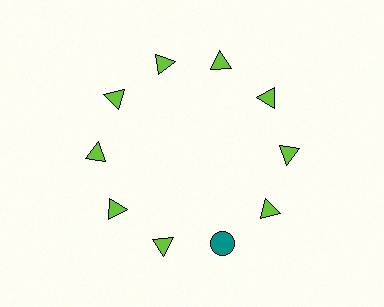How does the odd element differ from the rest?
It differs in both color (teal instead of lime) and shape (circle instead of triangle).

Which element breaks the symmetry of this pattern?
The teal circle at roughly the 5 o'clock position breaks the symmetry. All other shapes are lime triangles.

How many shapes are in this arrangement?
There are 10 shapes arranged in a ring pattern.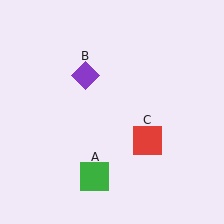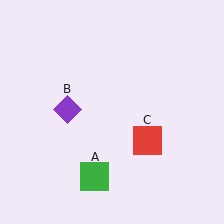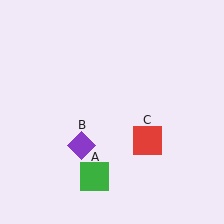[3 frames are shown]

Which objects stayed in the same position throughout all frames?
Green square (object A) and red square (object C) remained stationary.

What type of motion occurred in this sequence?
The purple diamond (object B) rotated counterclockwise around the center of the scene.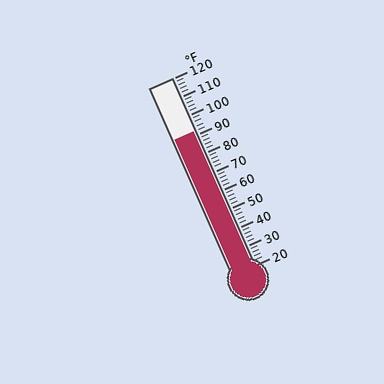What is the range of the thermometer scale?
The thermometer scale ranges from 20°F to 120°F.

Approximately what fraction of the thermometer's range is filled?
The thermometer is filled to approximately 70% of its range.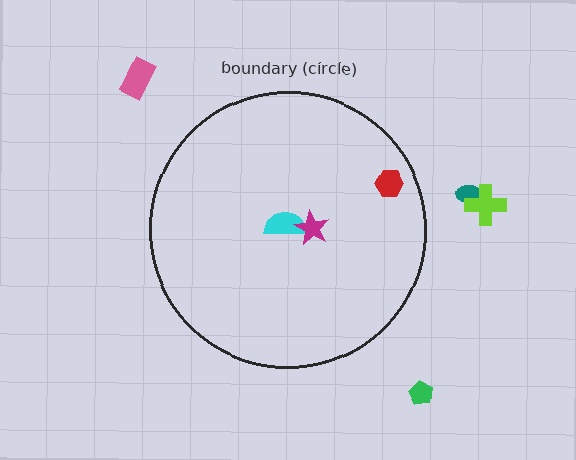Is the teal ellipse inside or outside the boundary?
Outside.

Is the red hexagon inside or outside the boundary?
Inside.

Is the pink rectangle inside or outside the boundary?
Outside.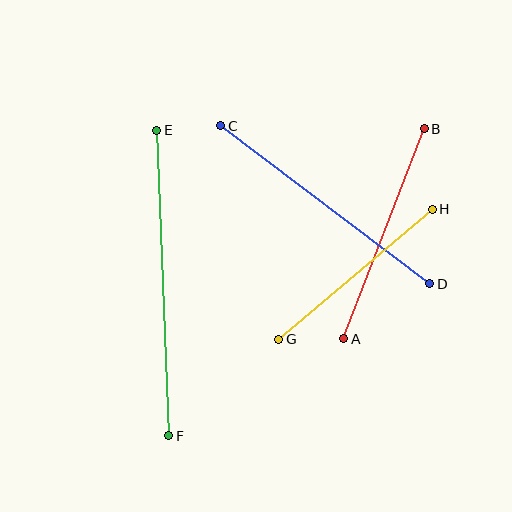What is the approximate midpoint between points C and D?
The midpoint is at approximately (325, 205) pixels.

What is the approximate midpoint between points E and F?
The midpoint is at approximately (163, 283) pixels.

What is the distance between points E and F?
The distance is approximately 306 pixels.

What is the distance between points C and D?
The distance is approximately 262 pixels.